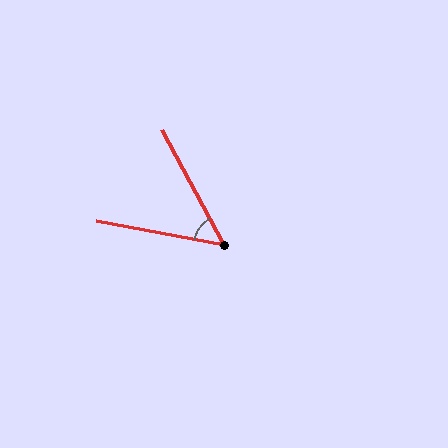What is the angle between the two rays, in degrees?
Approximately 51 degrees.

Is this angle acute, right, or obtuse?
It is acute.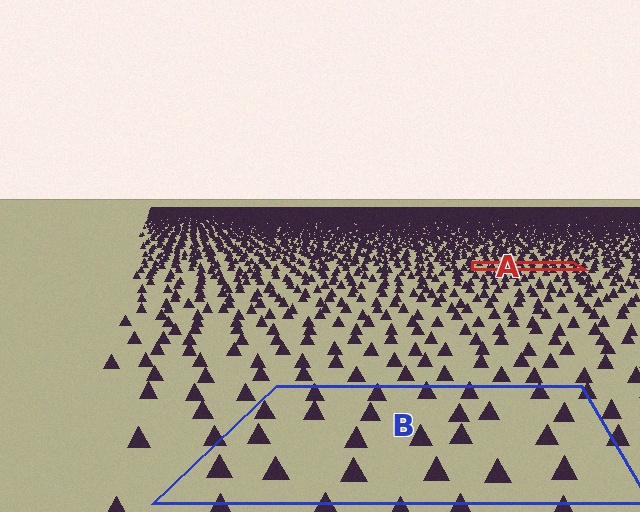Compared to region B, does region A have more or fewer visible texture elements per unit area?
Region A has more texture elements per unit area — they are packed more densely because it is farther away.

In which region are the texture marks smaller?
The texture marks are smaller in region A, because it is farther away.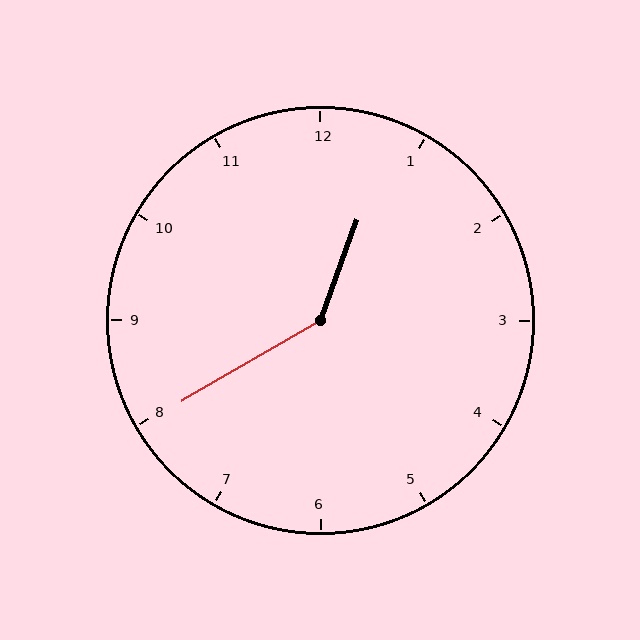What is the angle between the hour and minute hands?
Approximately 140 degrees.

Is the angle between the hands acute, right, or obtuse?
It is obtuse.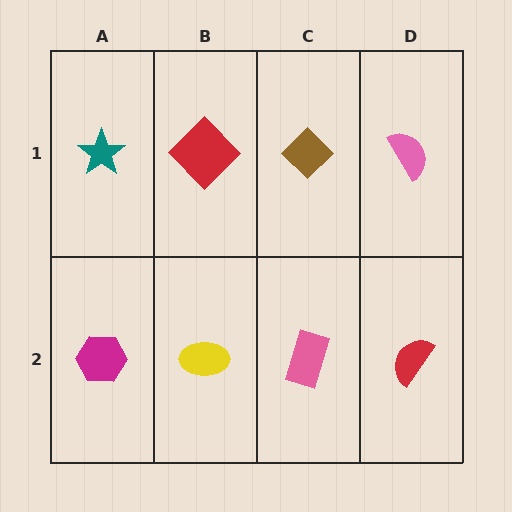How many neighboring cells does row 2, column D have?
2.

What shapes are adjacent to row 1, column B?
A yellow ellipse (row 2, column B), a teal star (row 1, column A), a brown diamond (row 1, column C).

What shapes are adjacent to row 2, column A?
A teal star (row 1, column A), a yellow ellipse (row 2, column B).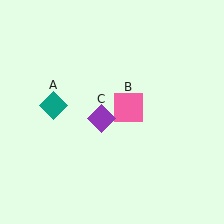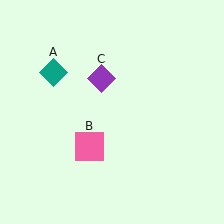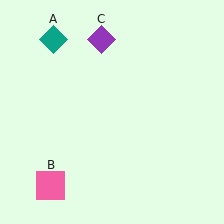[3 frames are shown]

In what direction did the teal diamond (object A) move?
The teal diamond (object A) moved up.